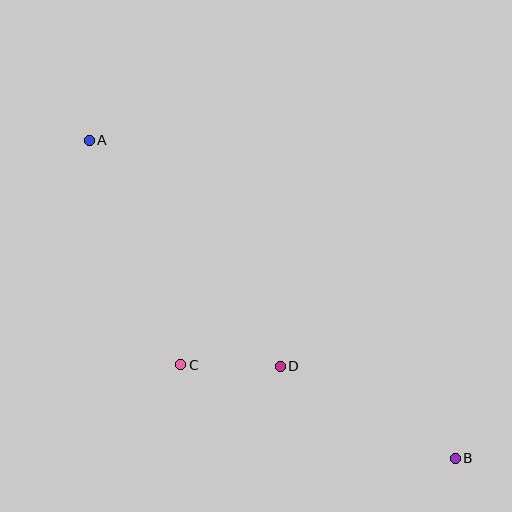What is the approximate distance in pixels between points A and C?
The distance between A and C is approximately 243 pixels.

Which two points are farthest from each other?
Points A and B are farthest from each other.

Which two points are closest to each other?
Points C and D are closest to each other.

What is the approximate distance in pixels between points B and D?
The distance between B and D is approximately 197 pixels.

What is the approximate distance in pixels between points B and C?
The distance between B and C is approximately 290 pixels.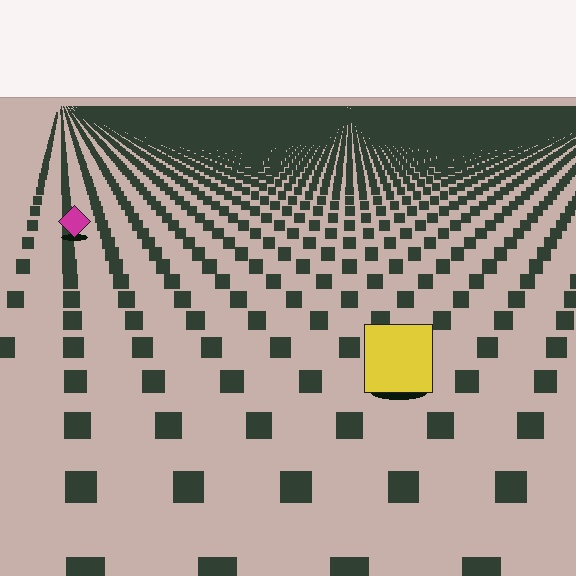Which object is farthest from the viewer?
The magenta diamond is farthest from the viewer. It appears smaller and the ground texture around it is denser.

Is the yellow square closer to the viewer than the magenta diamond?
Yes. The yellow square is closer — you can tell from the texture gradient: the ground texture is coarser near it.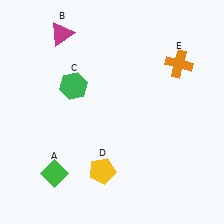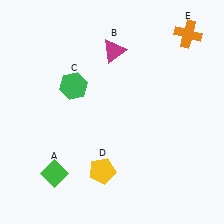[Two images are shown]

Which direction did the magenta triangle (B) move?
The magenta triangle (B) moved right.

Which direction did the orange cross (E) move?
The orange cross (E) moved up.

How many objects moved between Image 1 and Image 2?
2 objects moved between the two images.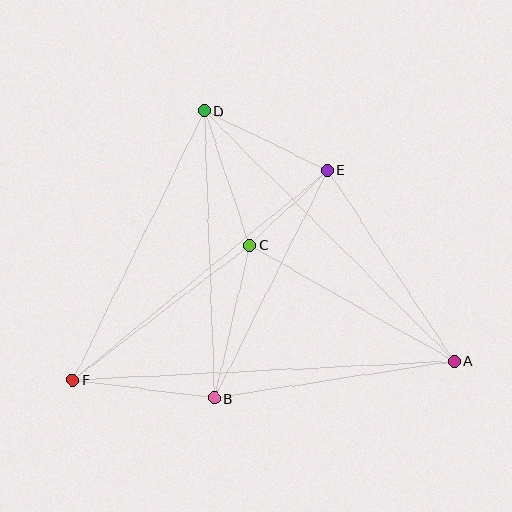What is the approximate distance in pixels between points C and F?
The distance between C and F is approximately 222 pixels.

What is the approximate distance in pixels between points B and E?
The distance between B and E is approximately 255 pixels.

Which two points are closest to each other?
Points C and E are closest to each other.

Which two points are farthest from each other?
Points A and F are farthest from each other.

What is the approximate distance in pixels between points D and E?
The distance between D and E is approximately 137 pixels.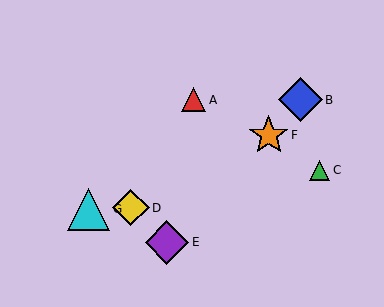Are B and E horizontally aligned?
No, B is at y≈100 and E is at y≈242.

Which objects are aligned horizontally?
Objects A, B are aligned horizontally.